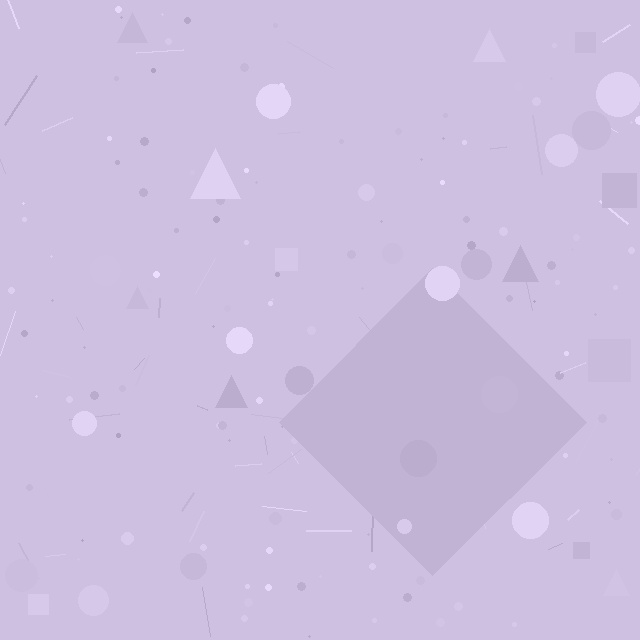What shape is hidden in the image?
A diamond is hidden in the image.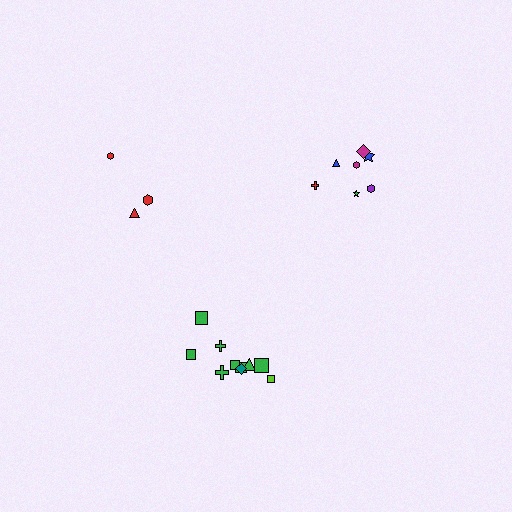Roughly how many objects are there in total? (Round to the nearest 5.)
Roughly 20 objects in total.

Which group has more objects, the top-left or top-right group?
The top-right group.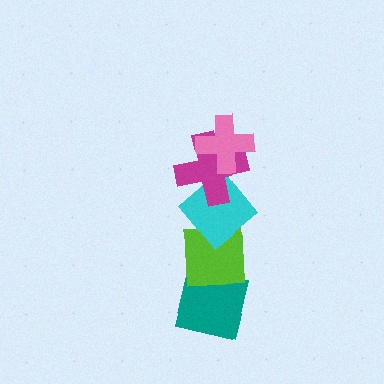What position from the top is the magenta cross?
The magenta cross is 2nd from the top.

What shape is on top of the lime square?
The cyan diamond is on top of the lime square.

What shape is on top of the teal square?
The lime square is on top of the teal square.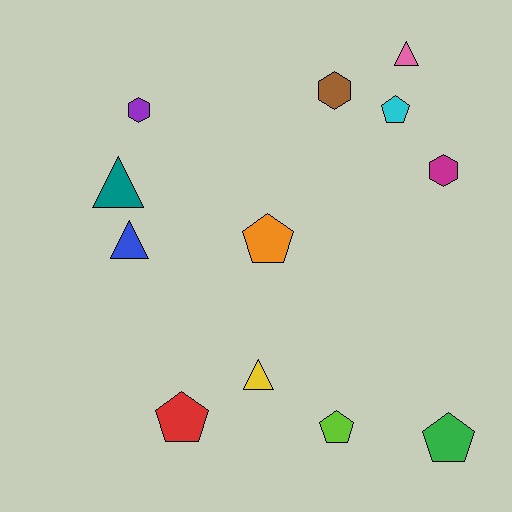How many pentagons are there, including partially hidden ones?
There are 5 pentagons.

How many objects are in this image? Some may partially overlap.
There are 12 objects.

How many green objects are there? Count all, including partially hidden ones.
There is 1 green object.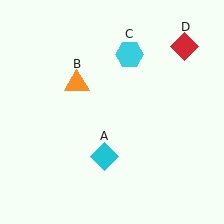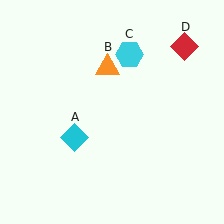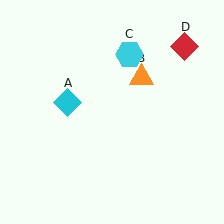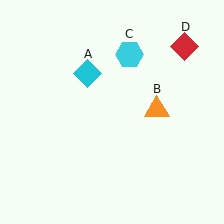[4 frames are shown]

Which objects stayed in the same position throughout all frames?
Cyan hexagon (object C) and red diamond (object D) remained stationary.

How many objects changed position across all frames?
2 objects changed position: cyan diamond (object A), orange triangle (object B).